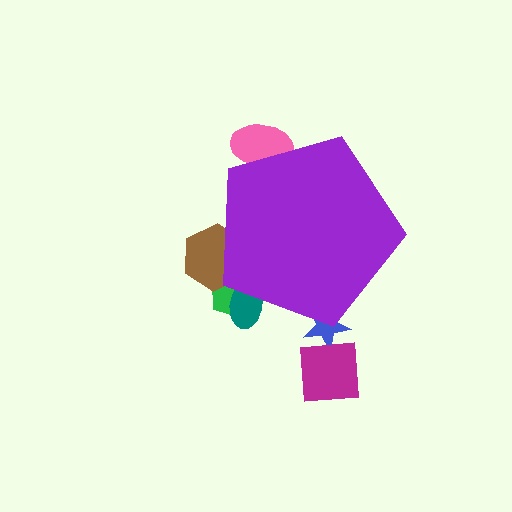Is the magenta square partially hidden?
No, the magenta square is fully visible.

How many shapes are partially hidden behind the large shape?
5 shapes are partially hidden.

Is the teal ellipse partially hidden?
Yes, the teal ellipse is partially hidden behind the purple pentagon.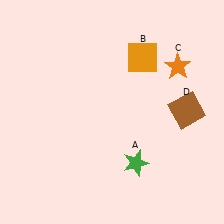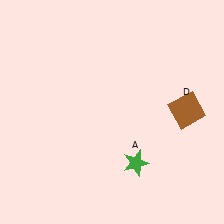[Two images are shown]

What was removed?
The orange star (C), the orange square (B) were removed in Image 2.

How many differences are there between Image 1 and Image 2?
There are 2 differences between the two images.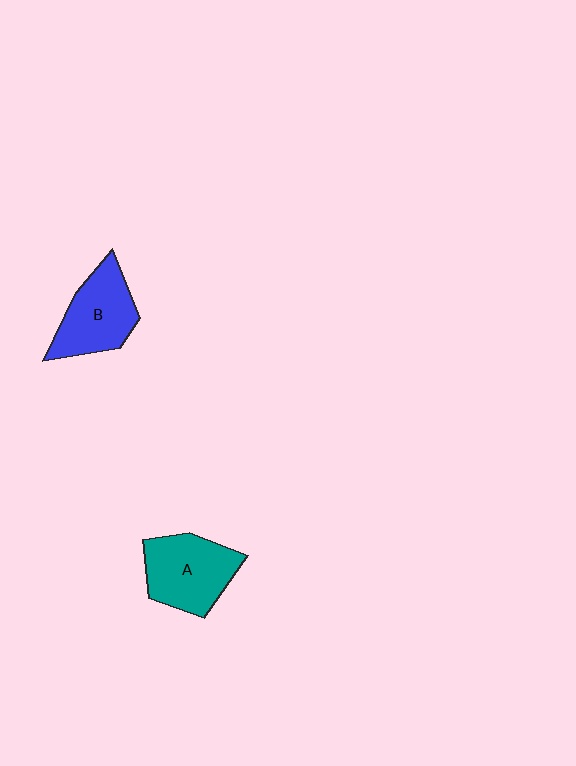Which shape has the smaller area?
Shape B (blue).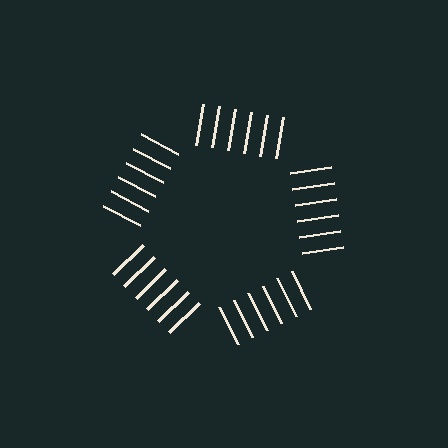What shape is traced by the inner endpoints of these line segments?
An illusory pentagon — the line segments terminate on its edges but no continuous stroke is drawn.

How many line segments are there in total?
30 — 6 along each of the 5 edges.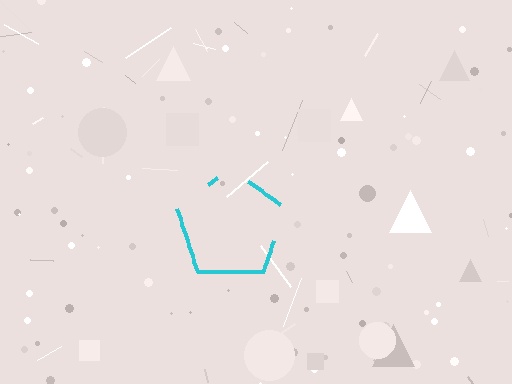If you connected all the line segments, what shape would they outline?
They would outline a pentagon.